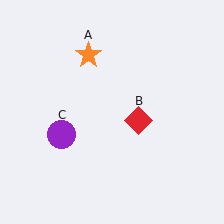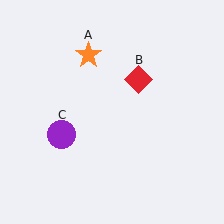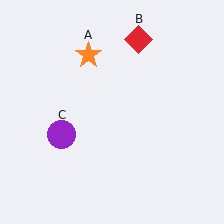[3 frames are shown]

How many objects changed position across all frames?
1 object changed position: red diamond (object B).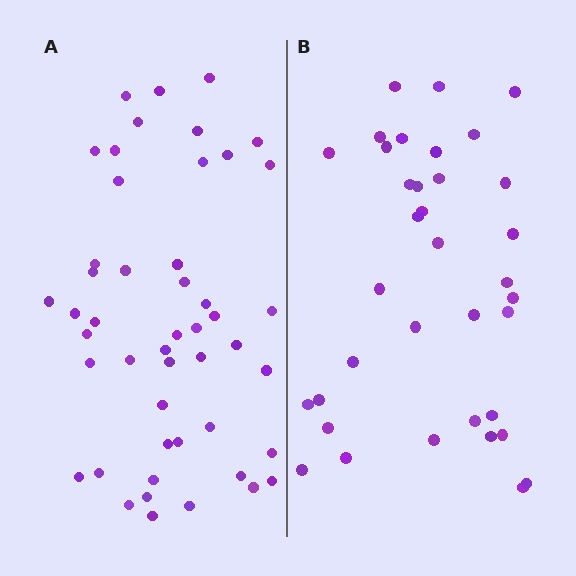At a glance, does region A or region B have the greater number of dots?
Region A (the left region) has more dots.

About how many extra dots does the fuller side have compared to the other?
Region A has roughly 12 or so more dots than region B.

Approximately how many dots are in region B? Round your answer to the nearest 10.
About 40 dots. (The exact count is 36, which rounds to 40.)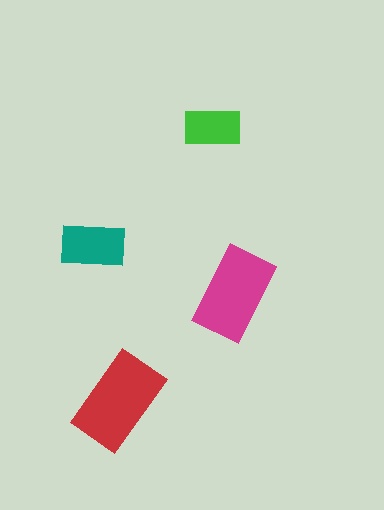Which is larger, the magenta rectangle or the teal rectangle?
The magenta one.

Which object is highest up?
The green rectangle is topmost.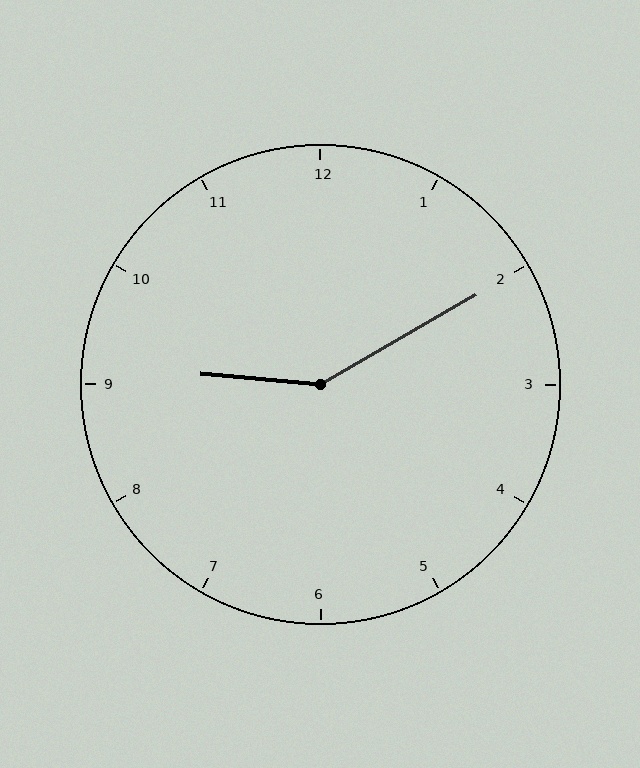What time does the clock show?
9:10.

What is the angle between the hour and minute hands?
Approximately 145 degrees.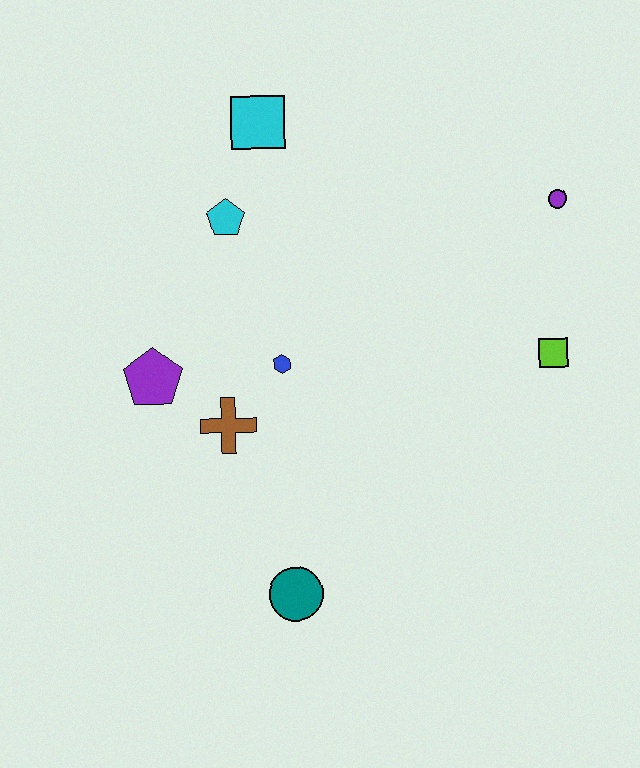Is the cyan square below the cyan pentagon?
No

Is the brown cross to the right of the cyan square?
No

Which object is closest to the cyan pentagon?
The cyan square is closest to the cyan pentagon.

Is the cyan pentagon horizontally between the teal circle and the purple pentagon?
Yes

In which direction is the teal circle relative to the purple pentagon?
The teal circle is below the purple pentagon.